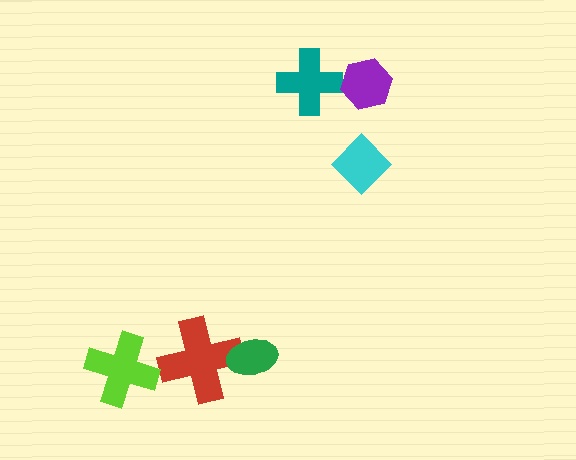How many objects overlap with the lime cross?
0 objects overlap with the lime cross.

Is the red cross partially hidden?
Yes, it is partially covered by another shape.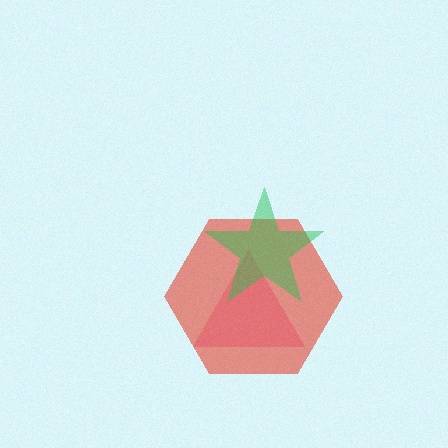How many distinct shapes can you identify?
There are 3 distinct shapes: a pink triangle, a red hexagon, a green star.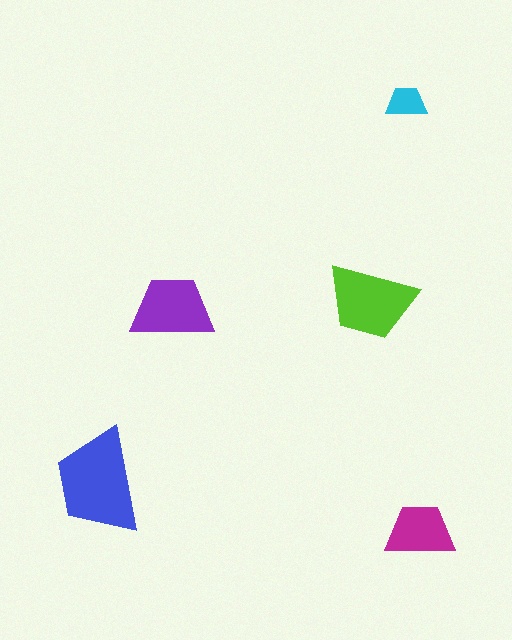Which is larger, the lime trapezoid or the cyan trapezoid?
The lime one.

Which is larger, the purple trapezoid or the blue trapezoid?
The blue one.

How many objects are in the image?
There are 5 objects in the image.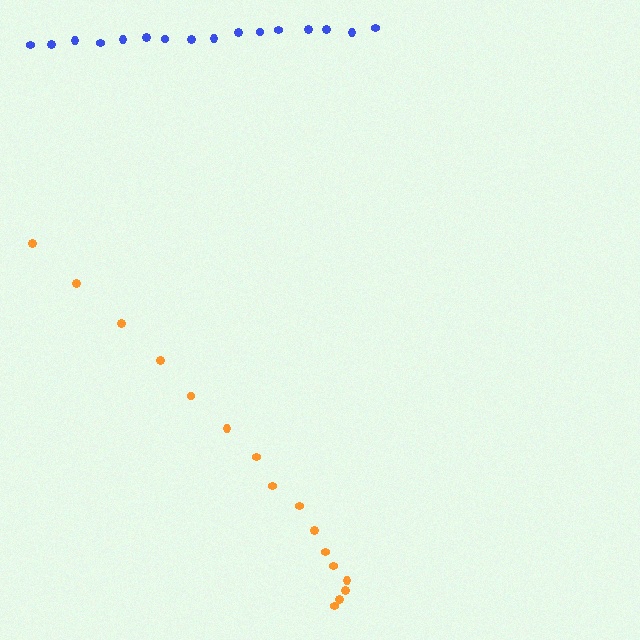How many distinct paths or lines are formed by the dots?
There are 2 distinct paths.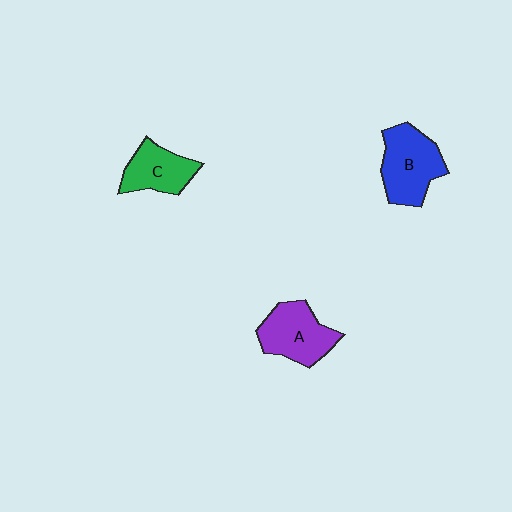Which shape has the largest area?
Shape B (blue).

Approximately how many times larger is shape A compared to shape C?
Approximately 1.2 times.